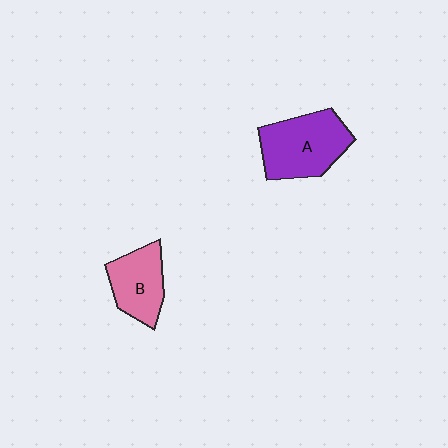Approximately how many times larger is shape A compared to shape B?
Approximately 1.4 times.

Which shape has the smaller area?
Shape B (pink).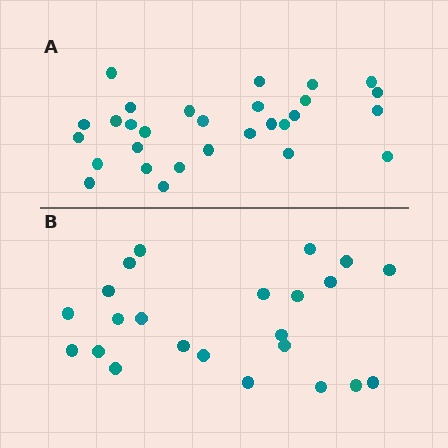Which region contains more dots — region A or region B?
Region A (the top region) has more dots.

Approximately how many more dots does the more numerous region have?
Region A has about 6 more dots than region B.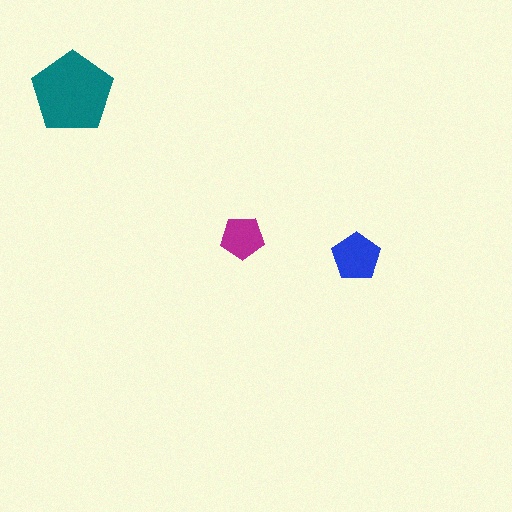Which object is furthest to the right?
The blue pentagon is rightmost.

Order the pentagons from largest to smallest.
the teal one, the blue one, the magenta one.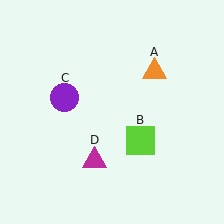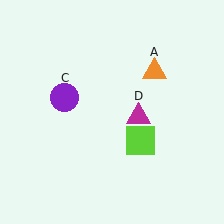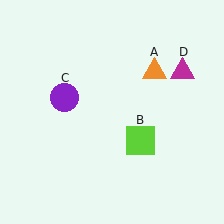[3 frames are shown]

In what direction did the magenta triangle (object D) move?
The magenta triangle (object D) moved up and to the right.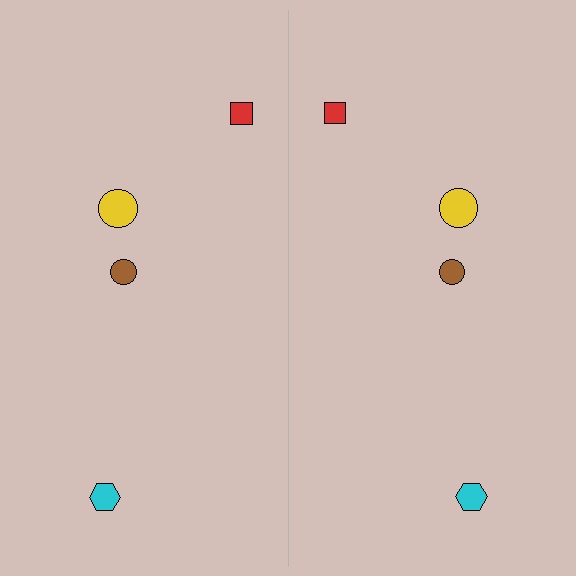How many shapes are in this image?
There are 8 shapes in this image.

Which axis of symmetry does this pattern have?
The pattern has a vertical axis of symmetry running through the center of the image.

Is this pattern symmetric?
Yes, this pattern has bilateral (reflection) symmetry.